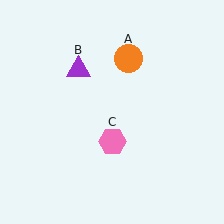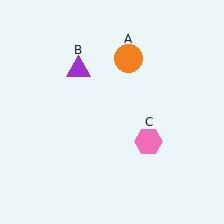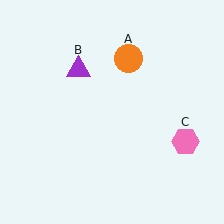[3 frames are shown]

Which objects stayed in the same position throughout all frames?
Orange circle (object A) and purple triangle (object B) remained stationary.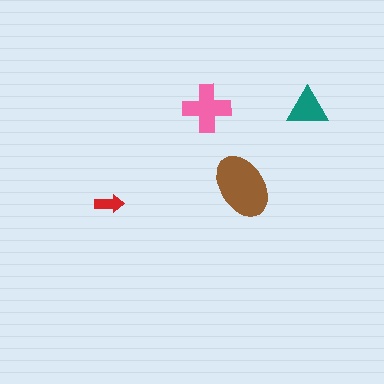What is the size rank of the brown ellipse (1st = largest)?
1st.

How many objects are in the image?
There are 4 objects in the image.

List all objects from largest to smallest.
The brown ellipse, the pink cross, the teal triangle, the red arrow.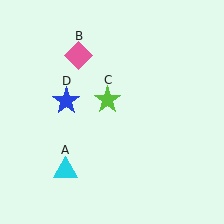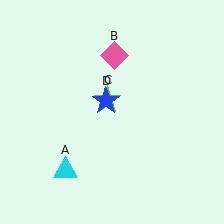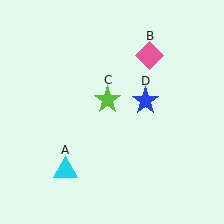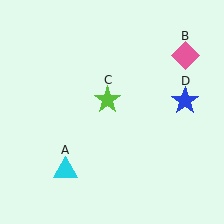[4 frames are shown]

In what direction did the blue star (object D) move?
The blue star (object D) moved right.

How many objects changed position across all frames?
2 objects changed position: pink diamond (object B), blue star (object D).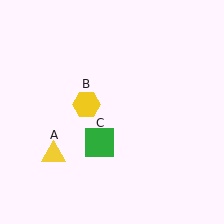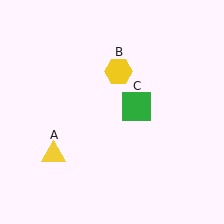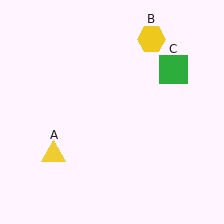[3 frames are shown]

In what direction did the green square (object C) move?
The green square (object C) moved up and to the right.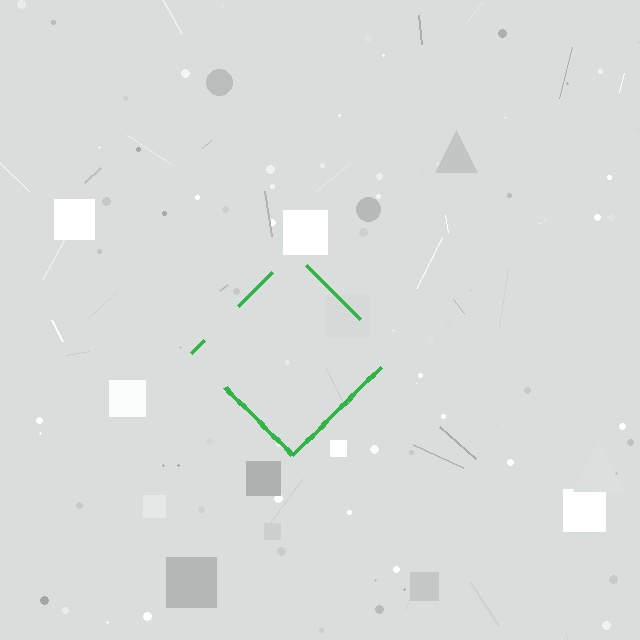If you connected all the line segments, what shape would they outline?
They would outline a diamond.